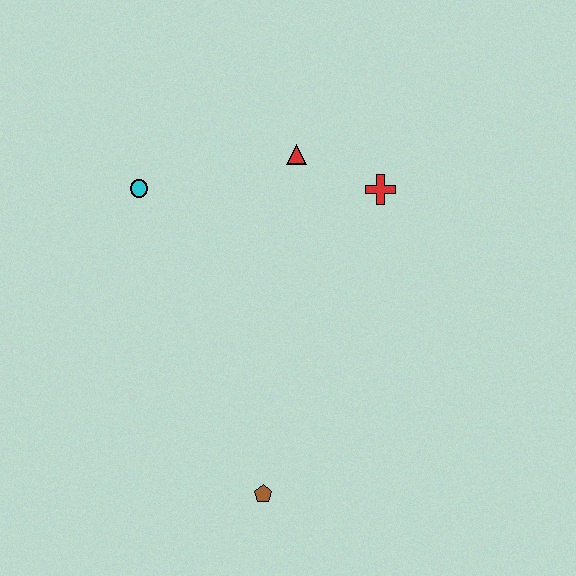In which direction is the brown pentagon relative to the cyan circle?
The brown pentagon is below the cyan circle.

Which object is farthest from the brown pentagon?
The red triangle is farthest from the brown pentagon.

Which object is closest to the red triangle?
The red cross is closest to the red triangle.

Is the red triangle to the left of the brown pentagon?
No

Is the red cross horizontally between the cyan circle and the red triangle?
No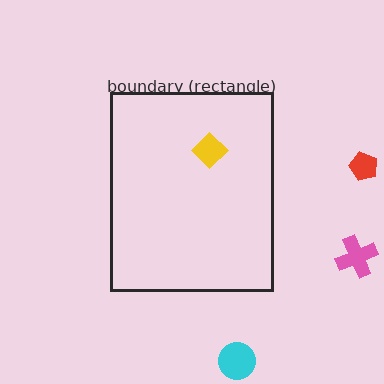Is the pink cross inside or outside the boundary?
Outside.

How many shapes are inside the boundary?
1 inside, 3 outside.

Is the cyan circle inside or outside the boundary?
Outside.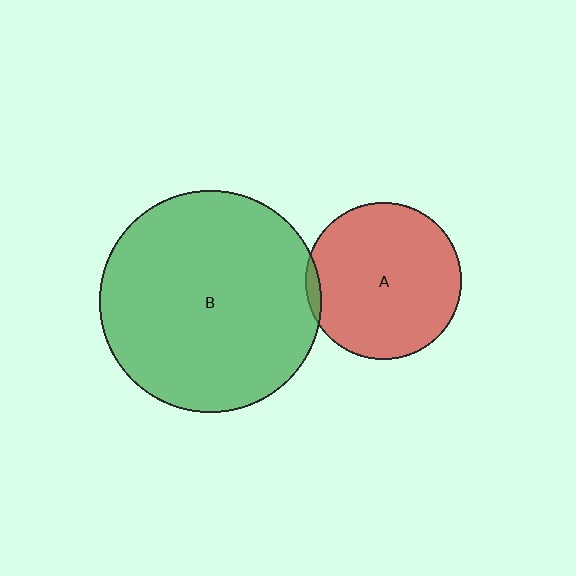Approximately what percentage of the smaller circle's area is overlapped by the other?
Approximately 5%.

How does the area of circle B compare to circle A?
Approximately 2.0 times.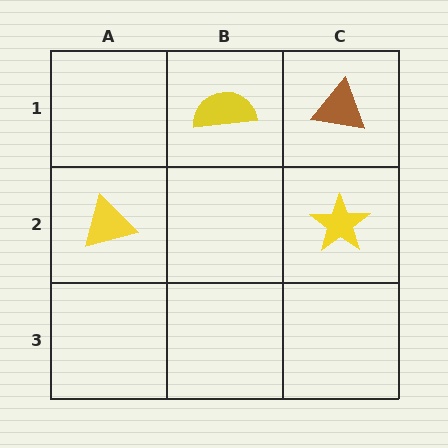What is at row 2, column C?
A yellow star.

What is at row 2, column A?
A yellow triangle.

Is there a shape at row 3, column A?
No, that cell is empty.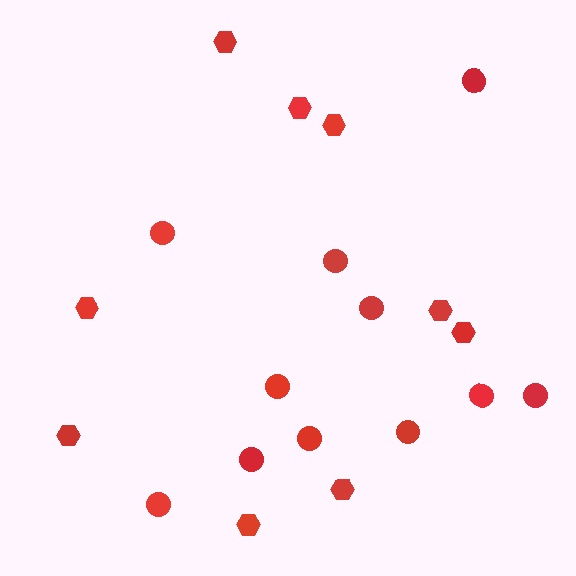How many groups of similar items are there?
There are 2 groups: one group of circles (11) and one group of hexagons (9).